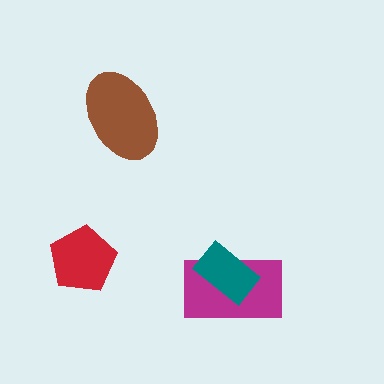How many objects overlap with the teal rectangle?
1 object overlaps with the teal rectangle.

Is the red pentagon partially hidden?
No, no other shape covers it.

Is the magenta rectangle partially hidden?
Yes, it is partially covered by another shape.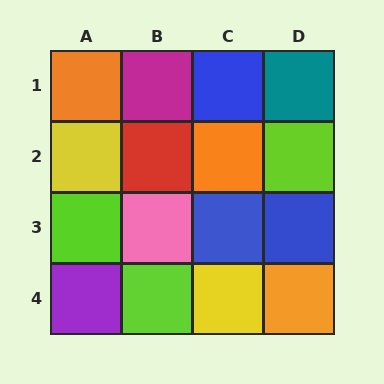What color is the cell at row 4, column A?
Purple.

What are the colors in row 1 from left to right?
Orange, magenta, blue, teal.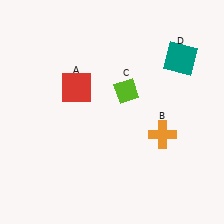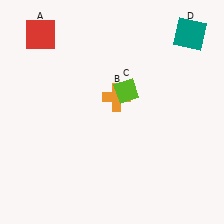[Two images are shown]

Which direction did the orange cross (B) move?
The orange cross (B) moved left.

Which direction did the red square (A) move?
The red square (A) moved up.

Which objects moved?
The objects that moved are: the red square (A), the orange cross (B), the teal square (D).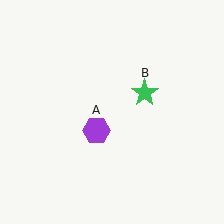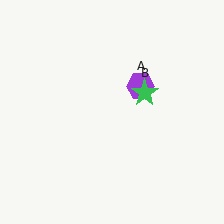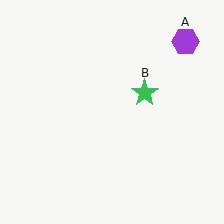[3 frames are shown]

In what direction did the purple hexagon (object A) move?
The purple hexagon (object A) moved up and to the right.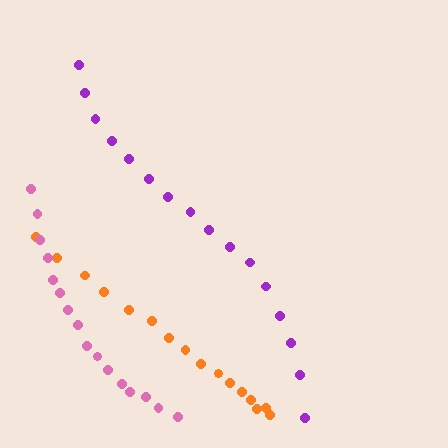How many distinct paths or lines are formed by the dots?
There are 3 distinct paths.